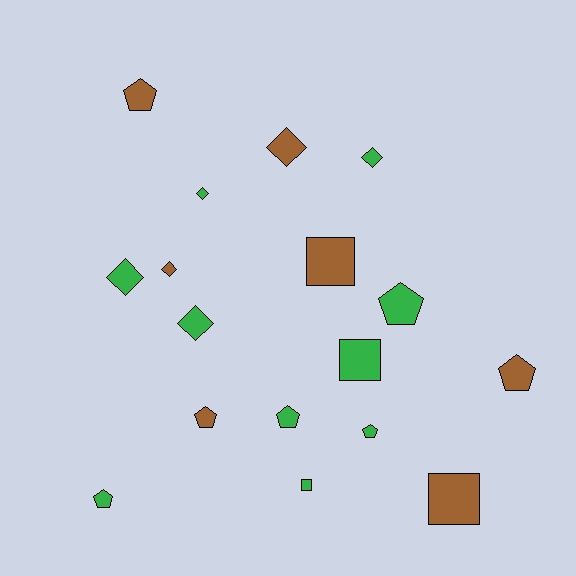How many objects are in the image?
There are 17 objects.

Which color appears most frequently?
Green, with 10 objects.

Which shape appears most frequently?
Pentagon, with 7 objects.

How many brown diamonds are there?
There are 2 brown diamonds.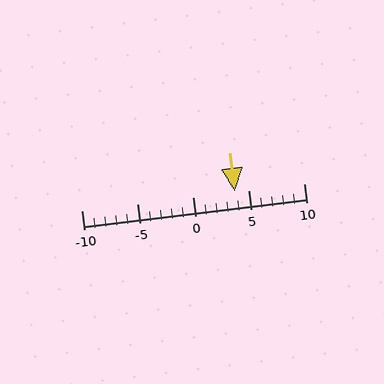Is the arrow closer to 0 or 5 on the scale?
The arrow is closer to 5.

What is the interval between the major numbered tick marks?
The major tick marks are spaced 5 units apart.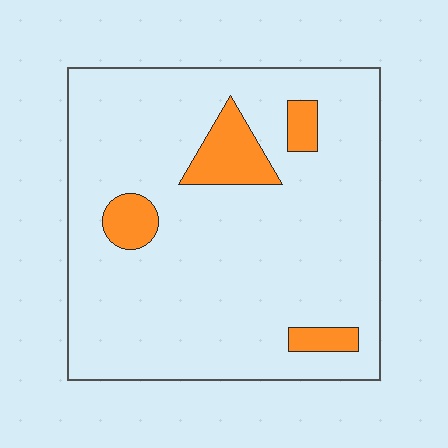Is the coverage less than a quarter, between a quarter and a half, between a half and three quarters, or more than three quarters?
Less than a quarter.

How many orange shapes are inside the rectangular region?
4.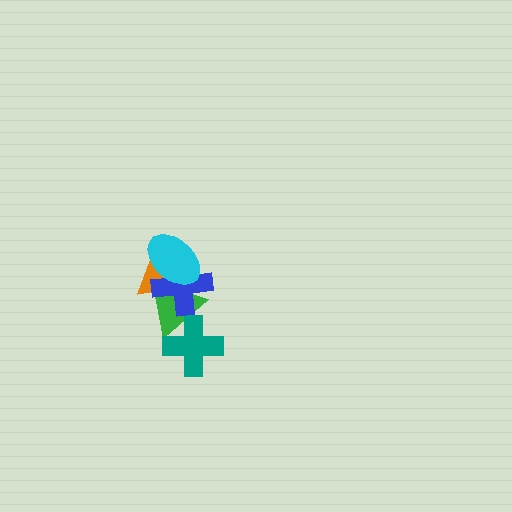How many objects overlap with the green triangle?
4 objects overlap with the green triangle.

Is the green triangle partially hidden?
Yes, it is partially covered by another shape.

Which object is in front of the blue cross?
The cyan ellipse is in front of the blue cross.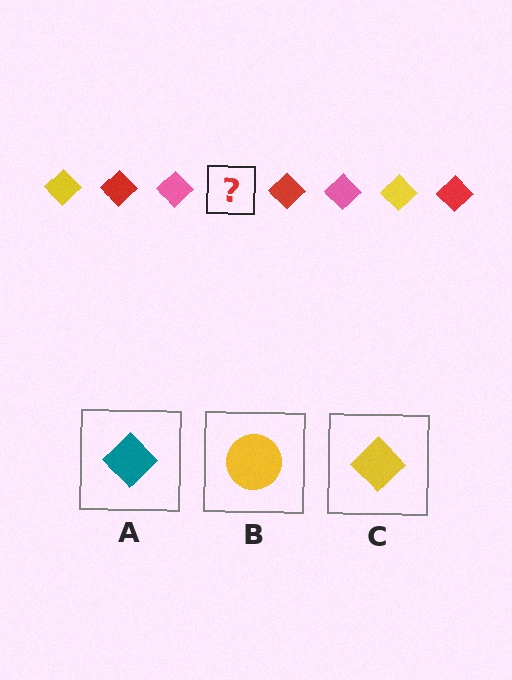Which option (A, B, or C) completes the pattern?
C.